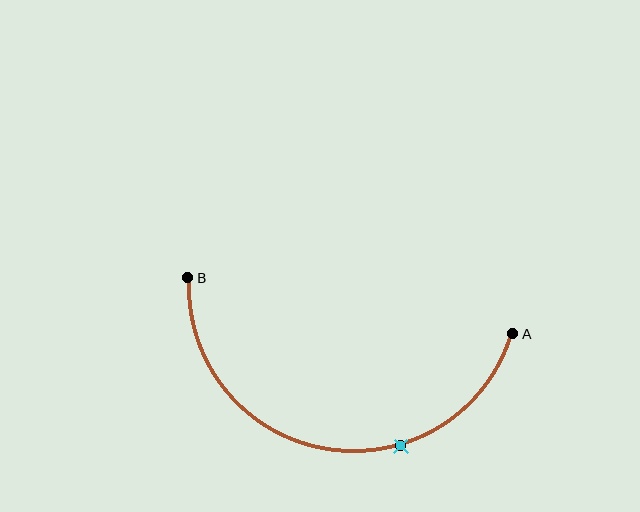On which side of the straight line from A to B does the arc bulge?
The arc bulges below the straight line connecting A and B.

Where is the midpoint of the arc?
The arc midpoint is the point on the curve farthest from the straight line joining A and B. It sits below that line.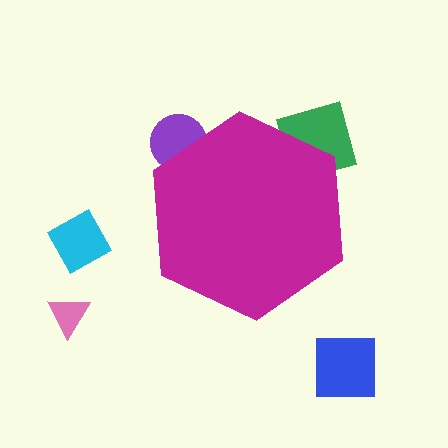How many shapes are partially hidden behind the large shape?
2 shapes are partially hidden.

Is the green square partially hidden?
Yes, the green square is partially hidden behind the magenta hexagon.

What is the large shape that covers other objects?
A magenta hexagon.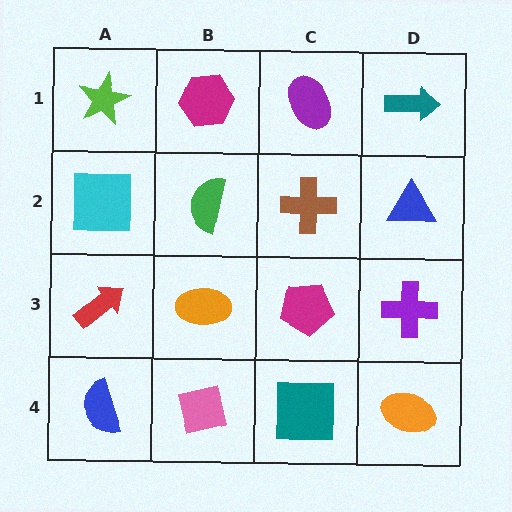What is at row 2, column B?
A green semicircle.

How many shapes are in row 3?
4 shapes.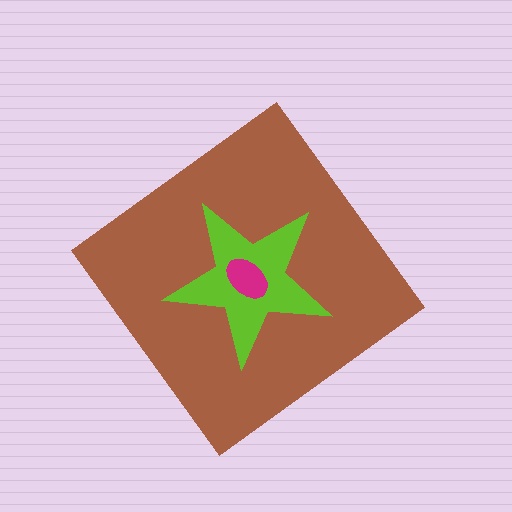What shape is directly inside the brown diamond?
The lime star.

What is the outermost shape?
The brown diamond.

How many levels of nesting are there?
3.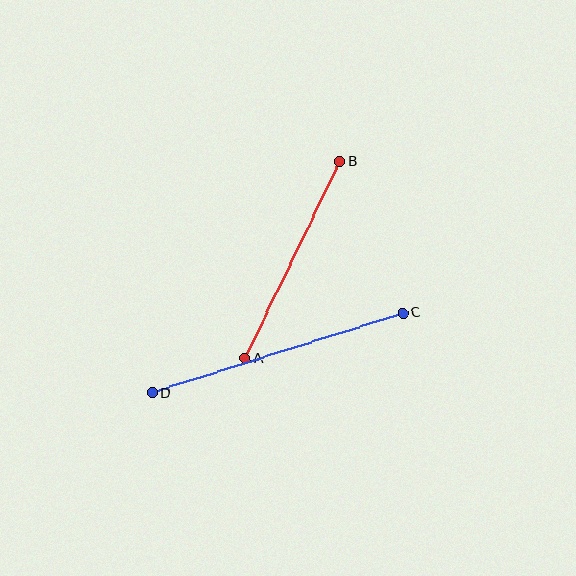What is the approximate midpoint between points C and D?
The midpoint is at approximately (278, 353) pixels.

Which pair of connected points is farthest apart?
Points C and D are farthest apart.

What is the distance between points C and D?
The distance is approximately 262 pixels.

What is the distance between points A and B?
The distance is approximately 218 pixels.